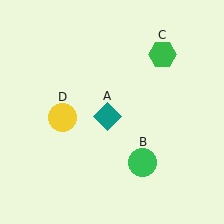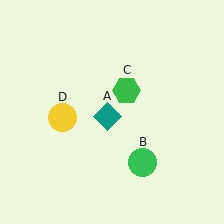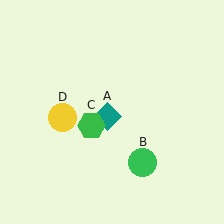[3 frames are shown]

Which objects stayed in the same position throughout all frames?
Teal diamond (object A) and green circle (object B) and yellow circle (object D) remained stationary.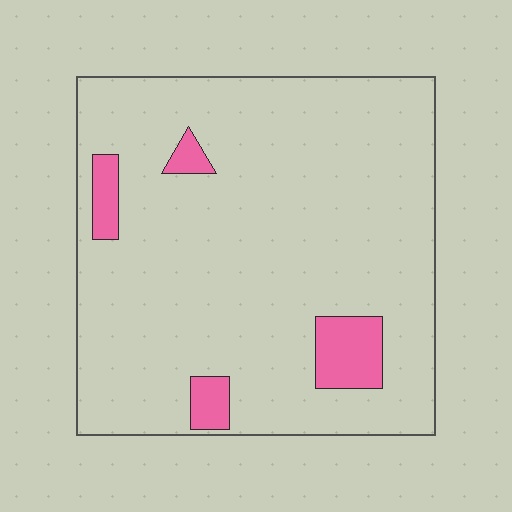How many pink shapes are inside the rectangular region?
4.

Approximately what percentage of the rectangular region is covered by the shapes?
Approximately 10%.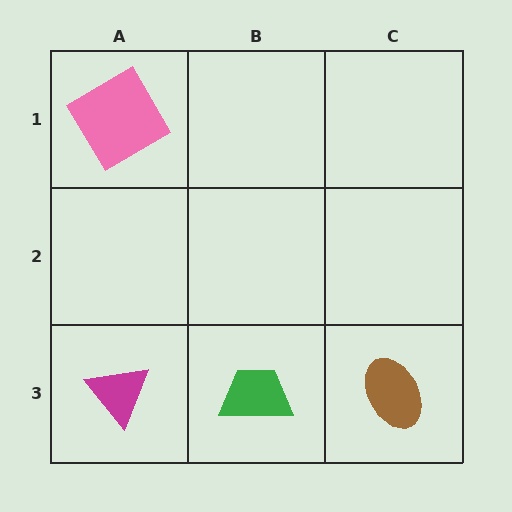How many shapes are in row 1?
1 shape.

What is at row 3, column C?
A brown ellipse.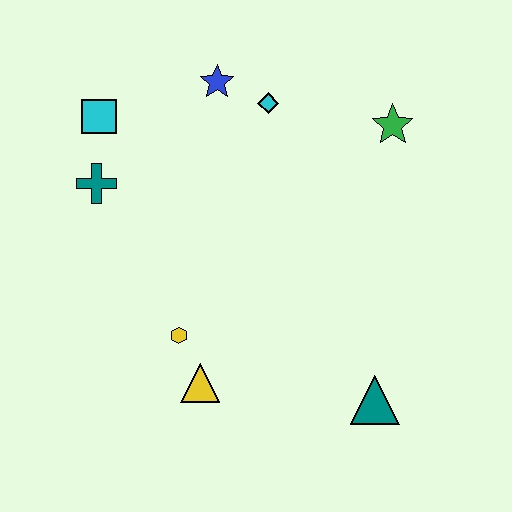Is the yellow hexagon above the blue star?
No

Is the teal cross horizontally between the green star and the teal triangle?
No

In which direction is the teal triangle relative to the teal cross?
The teal triangle is to the right of the teal cross.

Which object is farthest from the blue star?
The teal triangle is farthest from the blue star.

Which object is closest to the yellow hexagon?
The yellow triangle is closest to the yellow hexagon.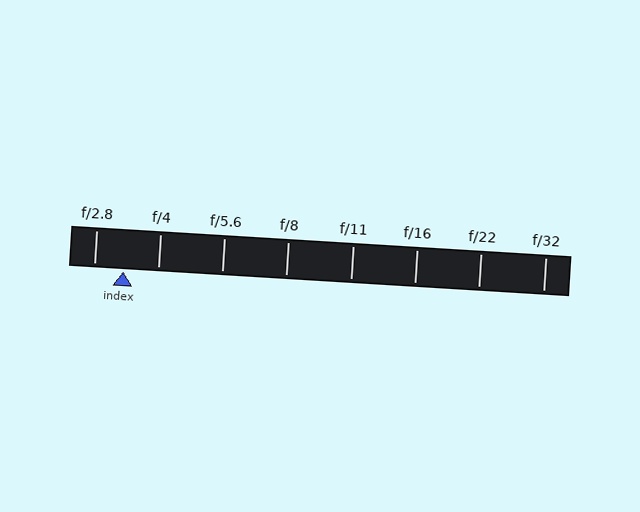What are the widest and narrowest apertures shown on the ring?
The widest aperture shown is f/2.8 and the narrowest is f/32.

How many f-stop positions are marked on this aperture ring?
There are 8 f-stop positions marked.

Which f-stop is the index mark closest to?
The index mark is closest to f/2.8.